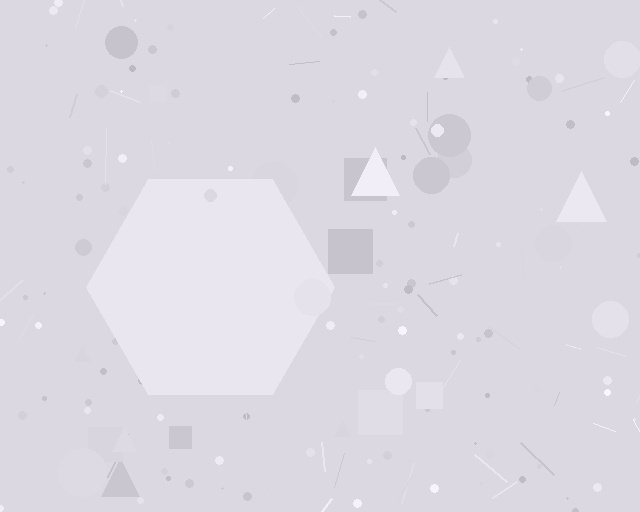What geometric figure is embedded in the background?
A hexagon is embedded in the background.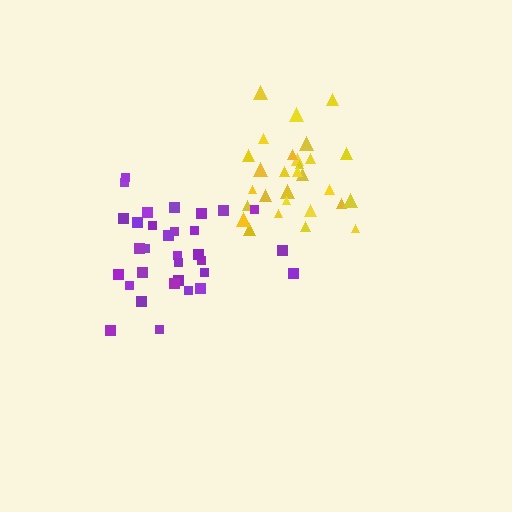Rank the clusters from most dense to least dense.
yellow, purple.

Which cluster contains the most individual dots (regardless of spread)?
Purple (32).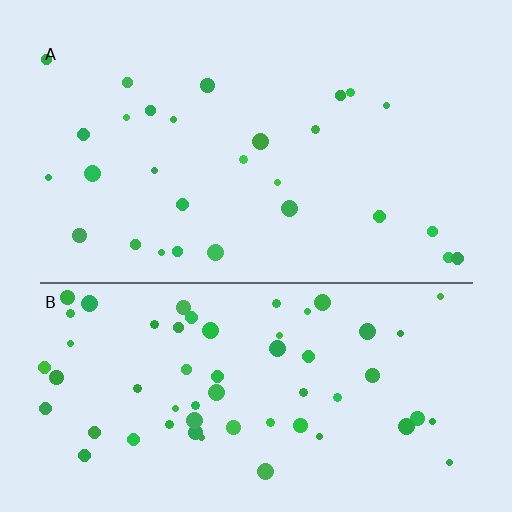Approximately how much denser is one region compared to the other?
Approximately 2.1× — region B over region A.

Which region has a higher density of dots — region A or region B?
B (the bottom).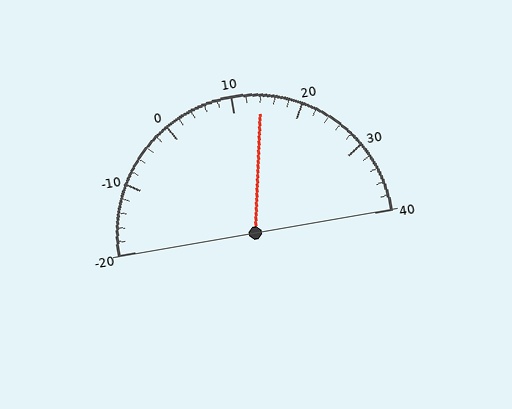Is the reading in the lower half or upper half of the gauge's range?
The reading is in the upper half of the range (-20 to 40).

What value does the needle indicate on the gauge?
The needle indicates approximately 14.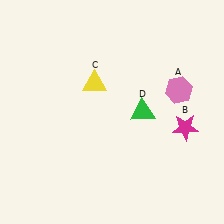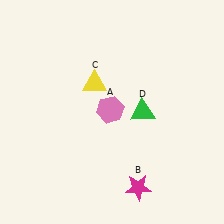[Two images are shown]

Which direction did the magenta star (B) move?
The magenta star (B) moved down.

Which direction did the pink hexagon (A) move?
The pink hexagon (A) moved left.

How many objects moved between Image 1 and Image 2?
2 objects moved between the two images.